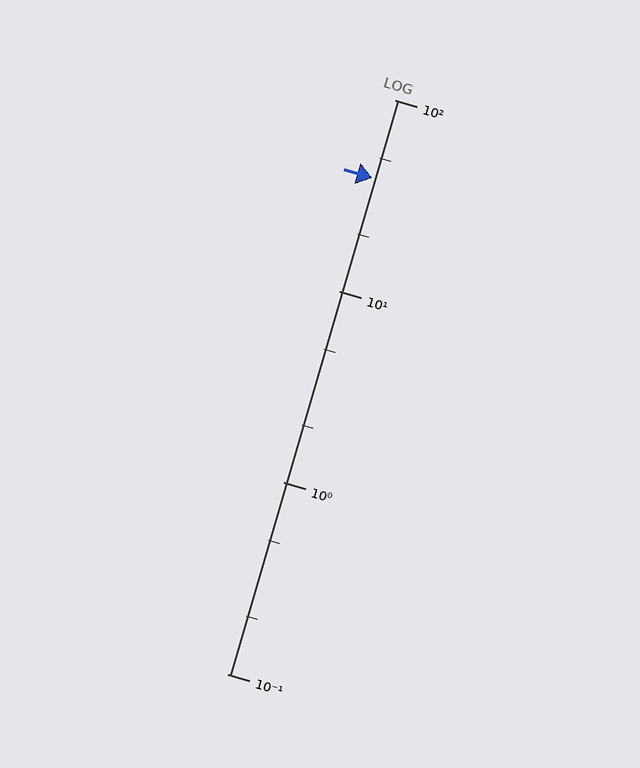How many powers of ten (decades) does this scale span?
The scale spans 3 decades, from 0.1 to 100.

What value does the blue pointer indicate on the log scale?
The pointer indicates approximately 39.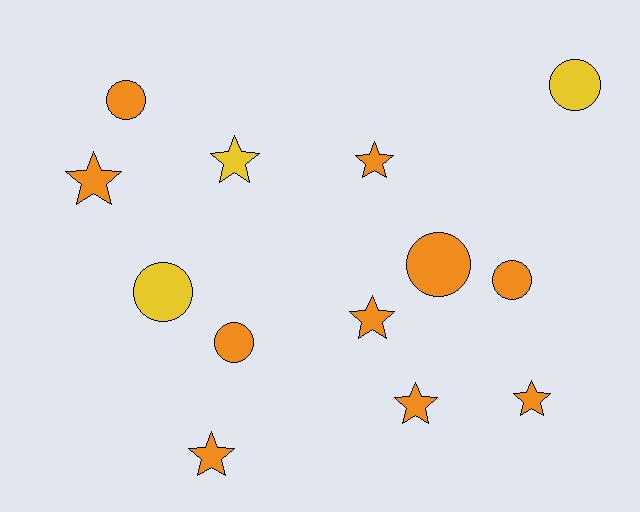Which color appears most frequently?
Orange, with 10 objects.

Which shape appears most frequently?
Star, with 7 objects.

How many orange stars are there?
There are 6 orange stars.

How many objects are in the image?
There are 13 objects.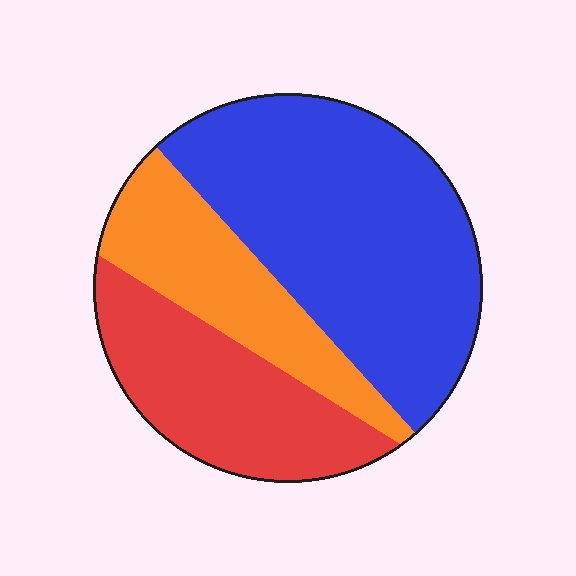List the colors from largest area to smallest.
From largest to smallest: blue, red, orange.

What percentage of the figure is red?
Red takes up about one quarter (1/4) of the figure.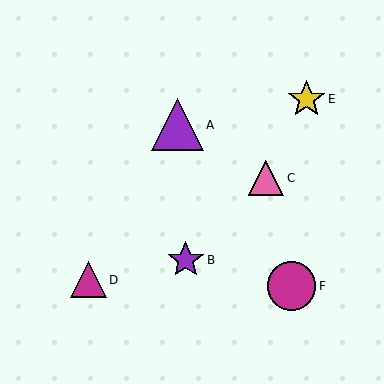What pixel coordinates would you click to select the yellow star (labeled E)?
Click at (306, 99) to select the yellow star E.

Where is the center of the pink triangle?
The center of the pink triangle is at (266, 178).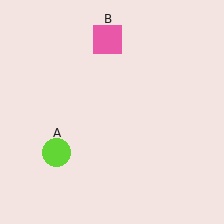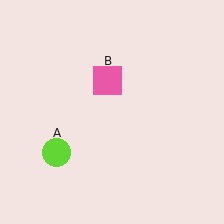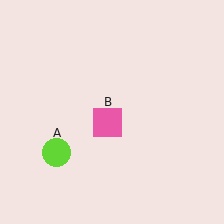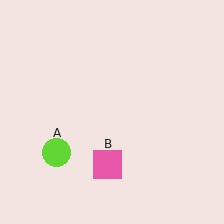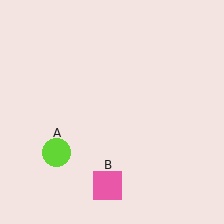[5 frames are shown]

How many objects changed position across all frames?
1 object changed position: pink square (object B).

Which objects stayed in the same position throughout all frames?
Lime circle (object A) remained stationary.